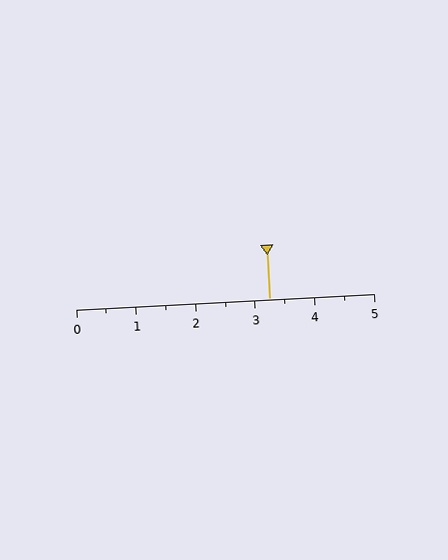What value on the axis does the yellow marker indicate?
The marker indicates approximately 3.2.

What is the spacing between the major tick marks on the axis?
The major ticks are spaced 1 apart.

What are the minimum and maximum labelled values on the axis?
The axis runs from 0 to 5.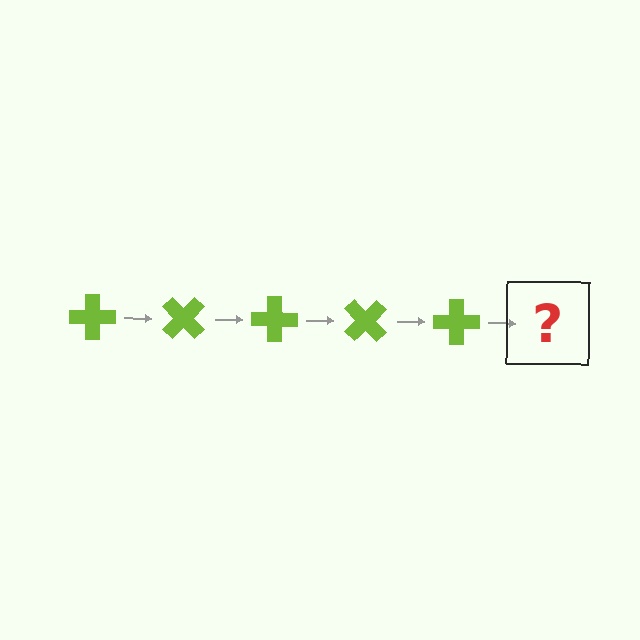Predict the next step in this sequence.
The next step is a lime cross rotated 225 degrees.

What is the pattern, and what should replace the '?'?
The pattern is that the cross rotates 45 degrees each step. The '?' should be a lime cross rotated 225 degrees.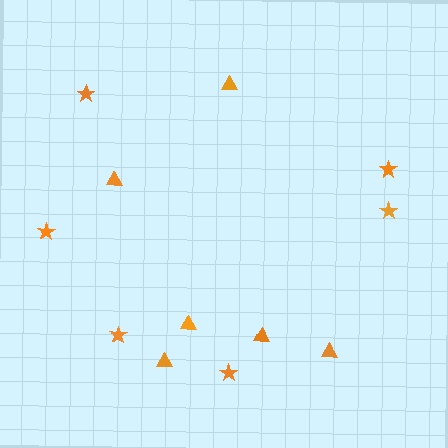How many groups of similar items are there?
There are 2 groups: one group of triangles (6) and one group of stars (6).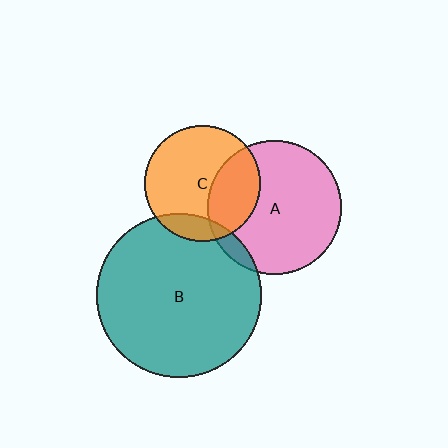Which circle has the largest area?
Circle B (teal).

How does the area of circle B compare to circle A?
Approximately 1.5 times.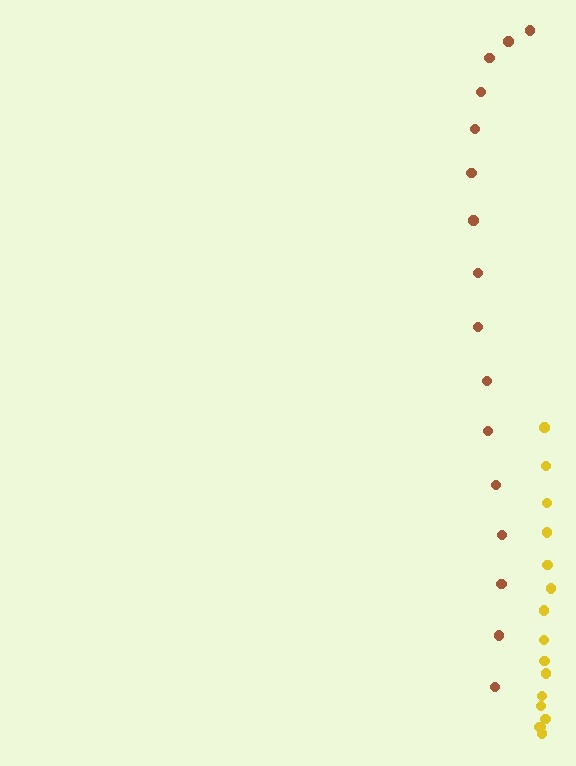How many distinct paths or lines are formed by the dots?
There are 2 distinct paths.